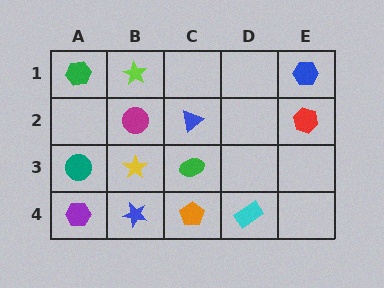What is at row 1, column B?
A lime star.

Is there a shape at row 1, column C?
No, that cell is empty.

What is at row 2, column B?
A magenta circle.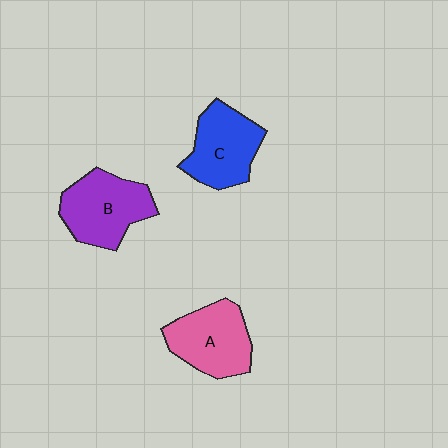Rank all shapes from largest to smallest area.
From largest to smallest: B (purple), A (pink), C (blue).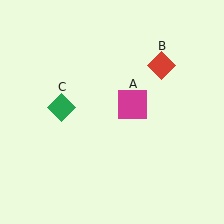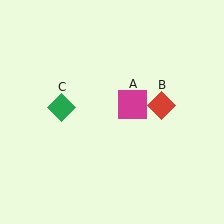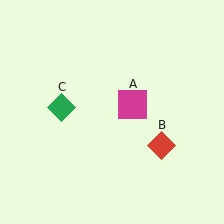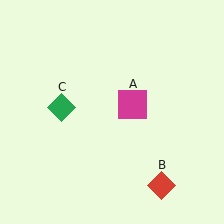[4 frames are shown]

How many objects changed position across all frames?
1 object changed position: red diamond (object B).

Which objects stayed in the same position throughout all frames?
Magenta square (object A) and green diamond (object C) remained stationary.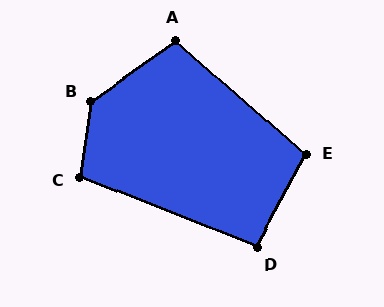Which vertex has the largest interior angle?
B, at approximately 133 degrees.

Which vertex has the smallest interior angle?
D, at approximately 96 degrees.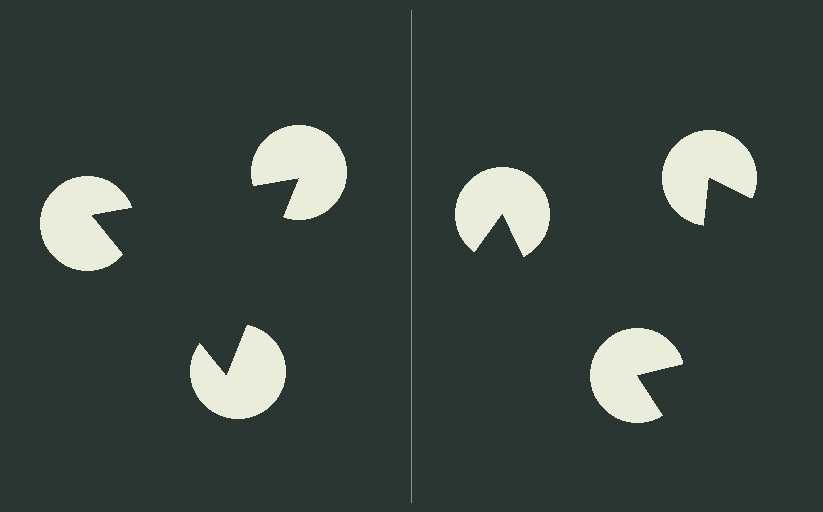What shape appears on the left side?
An illusory triangle.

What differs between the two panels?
The pac-man discs are positioned identically on both sides; only the wedge orientations differ. On the left they align to a triangle; on the right they are misaligned.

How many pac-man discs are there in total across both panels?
6 — 3 on each side.